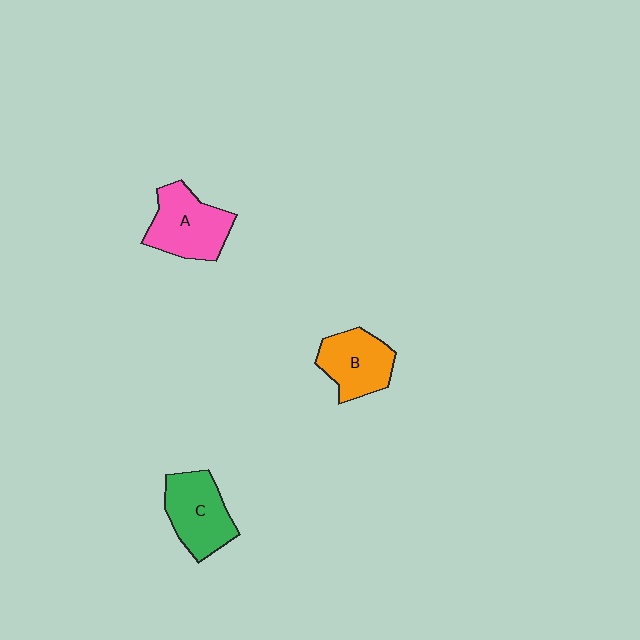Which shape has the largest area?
Shape A (pink).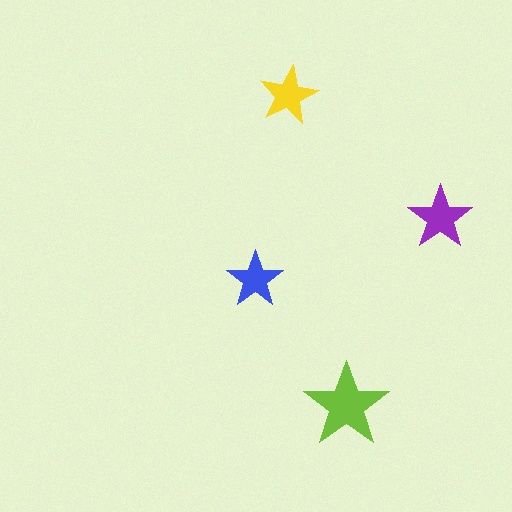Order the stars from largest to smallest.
the lime one, the purple one, the yellow one, the blue one.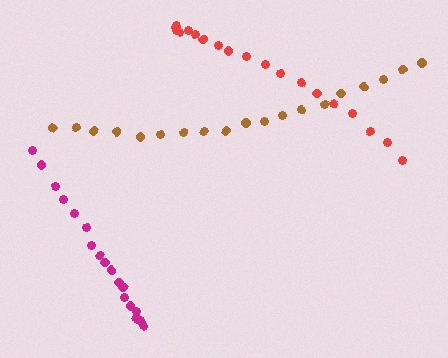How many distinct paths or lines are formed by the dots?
There are 3 distinct paths.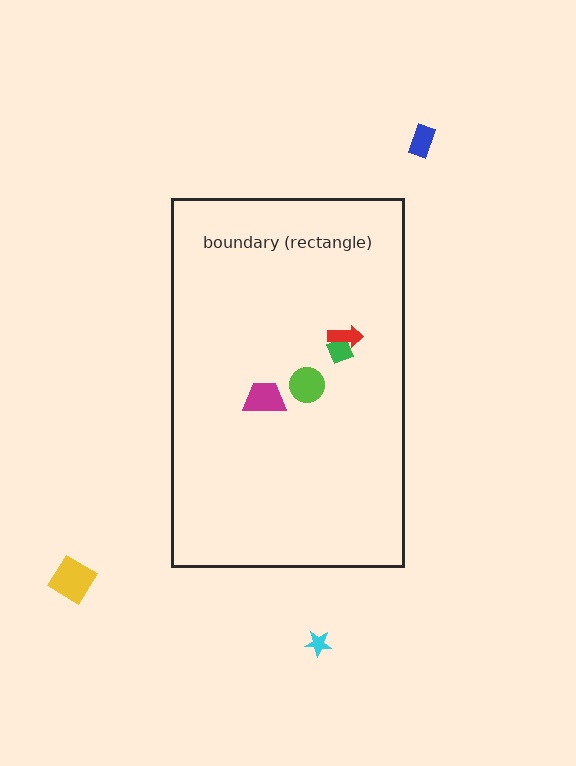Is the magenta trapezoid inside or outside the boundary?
Inside.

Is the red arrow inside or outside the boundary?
Inside.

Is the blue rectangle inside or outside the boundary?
Outside.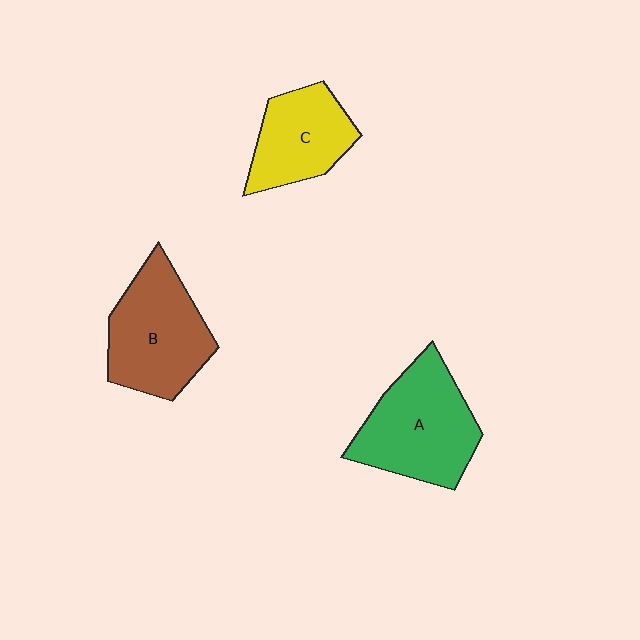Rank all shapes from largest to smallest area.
From largest to smallest: A (green), B (brown), C (yellow).